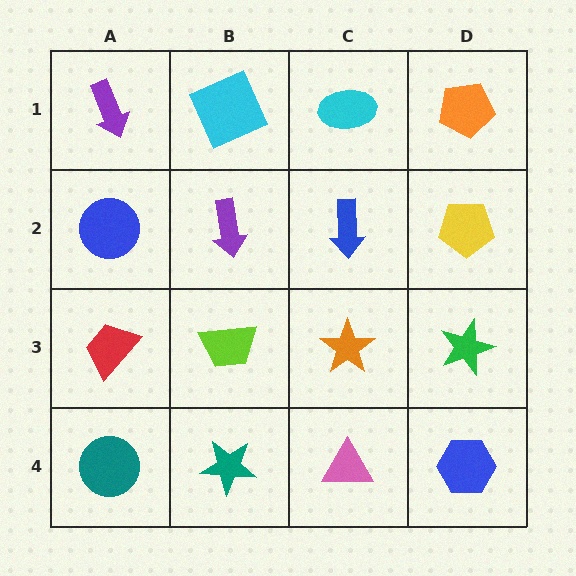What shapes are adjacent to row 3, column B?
A purple arrow (row 2, column B), a teal star (row 4, column B), a red trapezoid (row 3, column A), an orange star (row 3, column C).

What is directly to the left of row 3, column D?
An orange star.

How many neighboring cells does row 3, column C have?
4.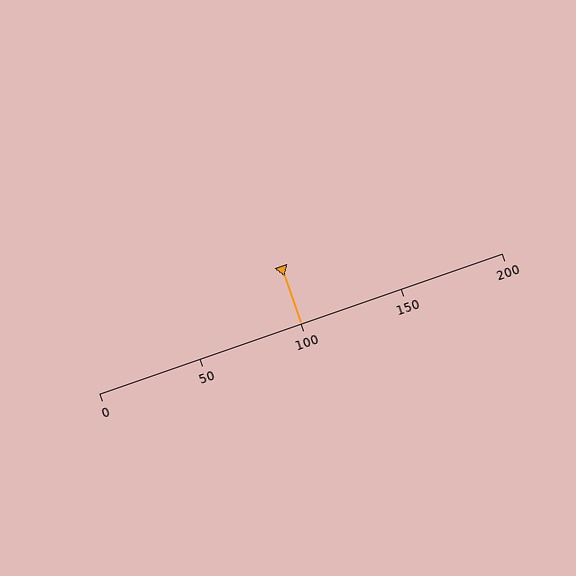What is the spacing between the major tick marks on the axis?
The major ticks are spaced 50 apart.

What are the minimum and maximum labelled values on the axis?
The axis runs from 0 to 200.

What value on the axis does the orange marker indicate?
The marker indicates approximately 100.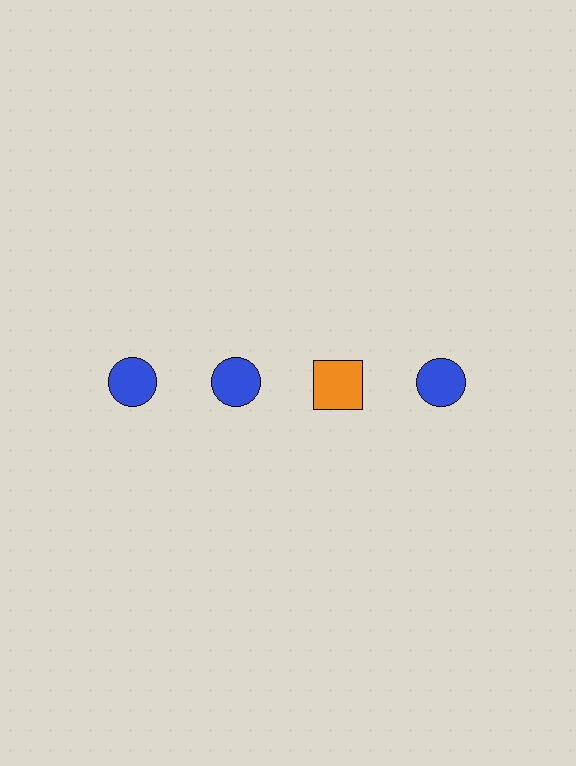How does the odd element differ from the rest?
It differs in both color (orange instead of blue) and shape (square instead of circle).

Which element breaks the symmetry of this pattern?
The orange square in the top row, center column breaks the symmetry. All other shapes are blue circles.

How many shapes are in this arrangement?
There are 4 shapes arranged in a grid pattern.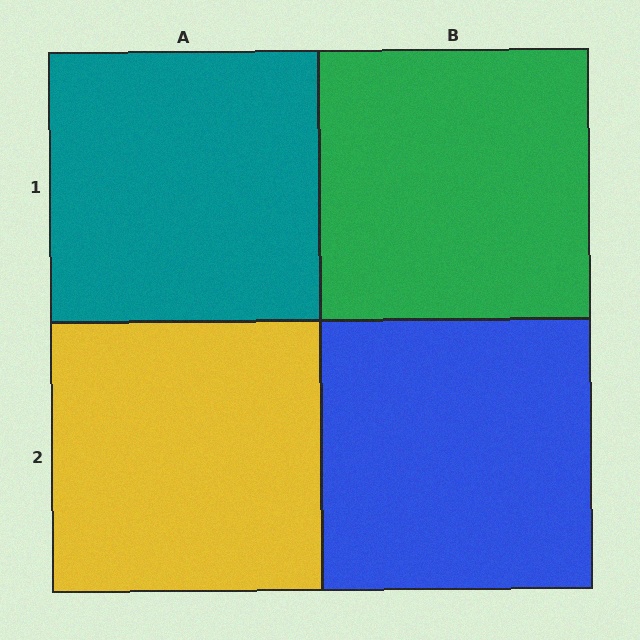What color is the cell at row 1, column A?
Teal.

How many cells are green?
1 cell is green.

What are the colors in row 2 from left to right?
Yellow, blue.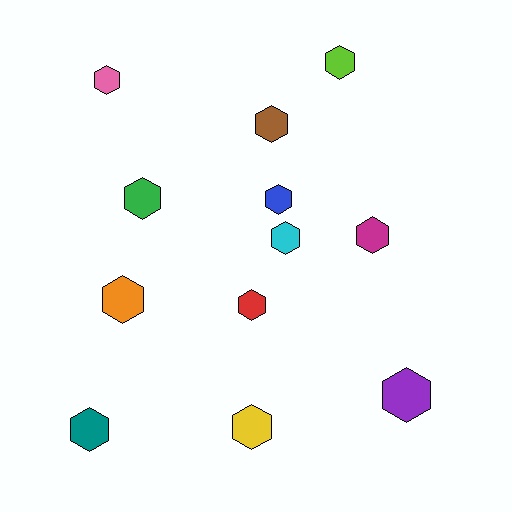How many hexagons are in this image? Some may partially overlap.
There are 12 hexagons.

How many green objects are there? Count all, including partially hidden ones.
There is 1 green object.